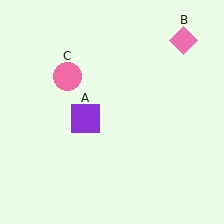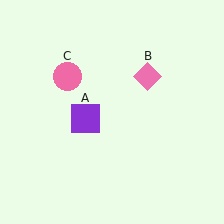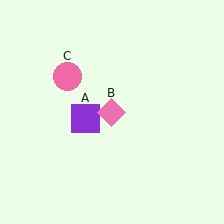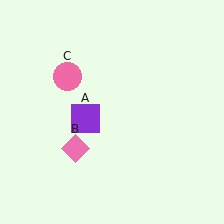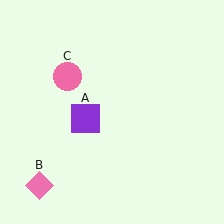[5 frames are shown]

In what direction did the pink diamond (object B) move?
The pink diamond (object B) moved down and to the left.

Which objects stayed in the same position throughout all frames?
Purple square (object A) and pink circle (object C) remained stationary.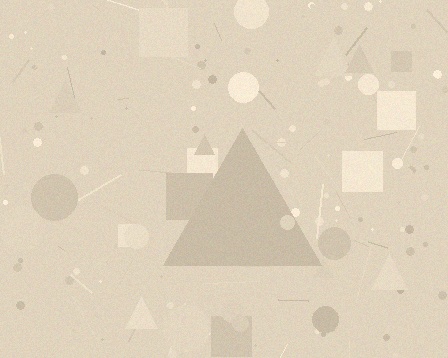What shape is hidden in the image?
A triangle is hidden in the image.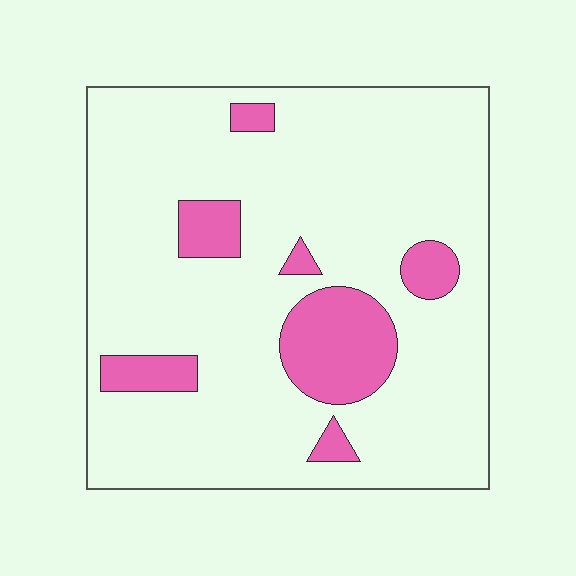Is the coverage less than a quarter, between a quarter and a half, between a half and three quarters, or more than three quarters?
Less than a quarter.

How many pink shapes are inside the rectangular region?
7.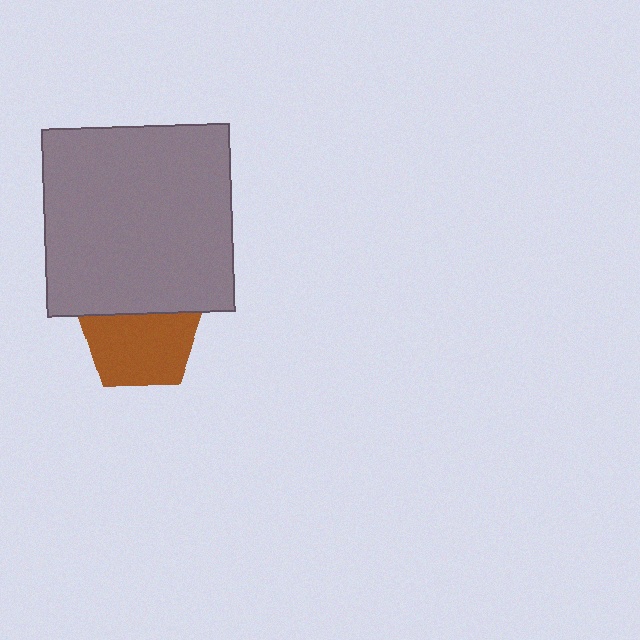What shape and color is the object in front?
The object in front is a gray square.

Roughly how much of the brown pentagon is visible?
Most of it is visible (roughly 69%).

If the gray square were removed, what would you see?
You would see the complete brown pentagon.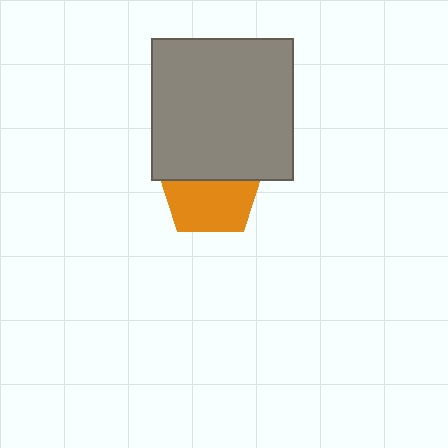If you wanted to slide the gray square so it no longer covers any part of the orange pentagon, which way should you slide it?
Slide it up — that is the most direct way to separate the two shapes.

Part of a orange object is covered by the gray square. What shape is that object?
It is a pentagon.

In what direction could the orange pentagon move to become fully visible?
The orange pentagon could move down. That would shift it out from behind the gray square entirely.